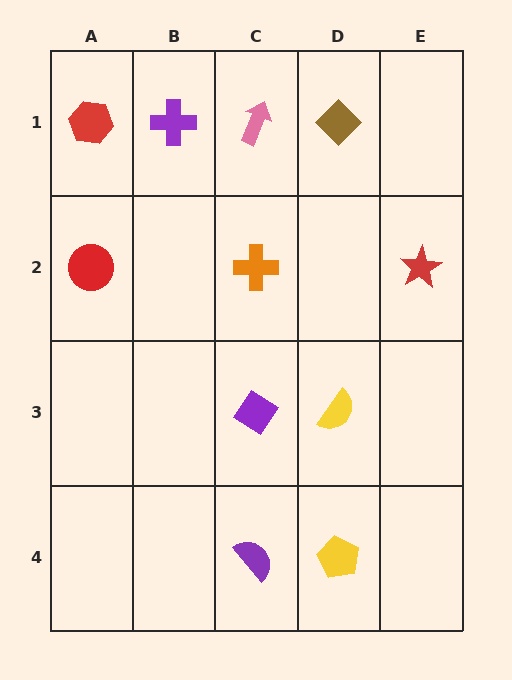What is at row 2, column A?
A red circle.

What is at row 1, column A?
A red hexagon.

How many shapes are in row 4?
2 shapes.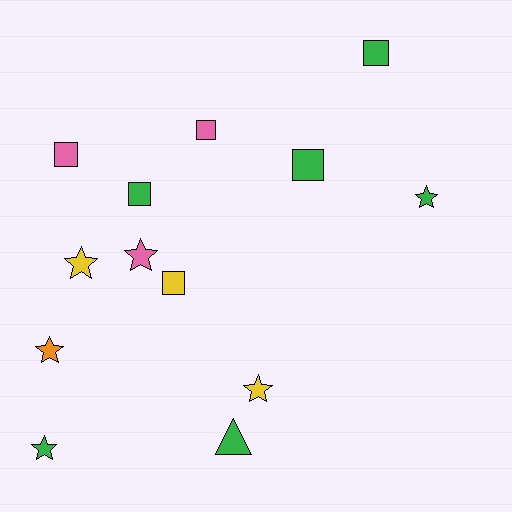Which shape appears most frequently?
Star, with 6 objects.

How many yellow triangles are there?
There are no yellow triangles.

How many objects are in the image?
There are 13 objects.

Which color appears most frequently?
Green, with 6 objects.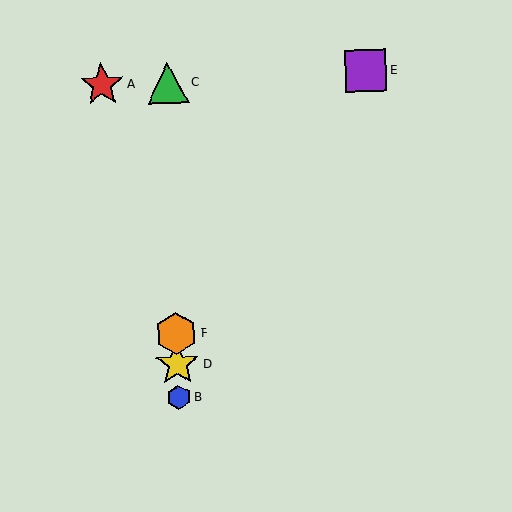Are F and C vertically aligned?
Yes, both are at x≈176.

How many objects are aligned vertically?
4 objects (B, C, D, F) are aligned vertically.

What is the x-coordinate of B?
Object B is at x≈179.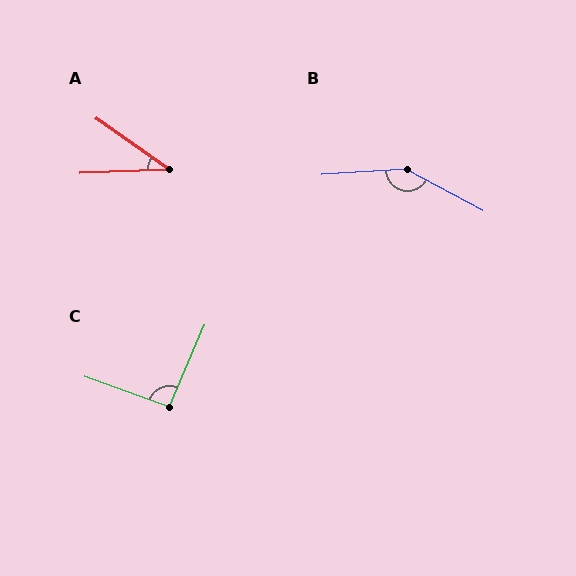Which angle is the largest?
B, at approximately 148 degrees.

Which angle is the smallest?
A, at approximately 37 degrees.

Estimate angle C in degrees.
Approximately 94 degrees.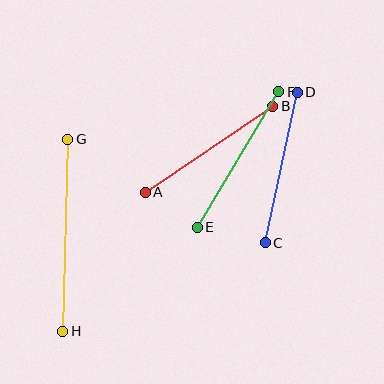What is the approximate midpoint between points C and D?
The midpoint is at approximately (281, 168) pixels.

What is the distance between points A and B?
The distance is approximately 154 pixels.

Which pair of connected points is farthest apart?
Points G and H are farthest apart.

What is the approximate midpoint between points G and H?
The midpoint is at approximately (65, 235) pixels.